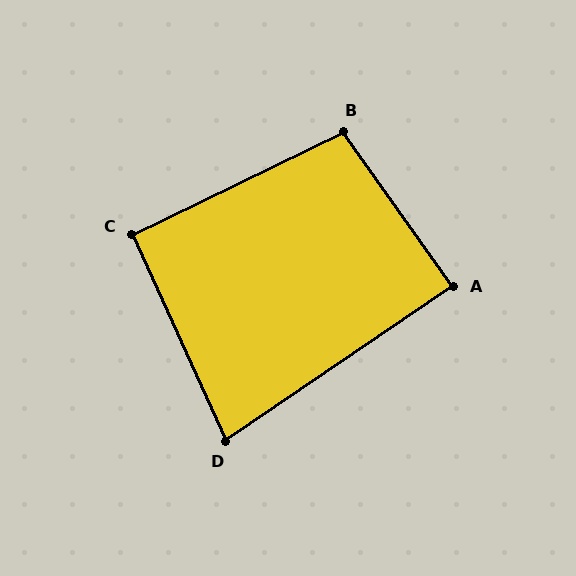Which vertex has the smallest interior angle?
D, at approximately 80 degrees.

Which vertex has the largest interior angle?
B, at approximately 100 degrees.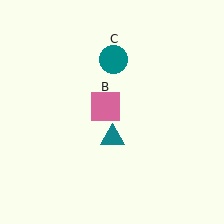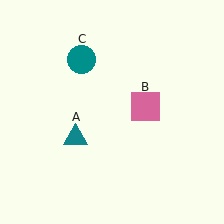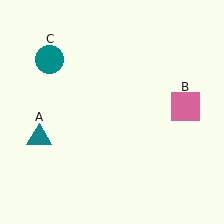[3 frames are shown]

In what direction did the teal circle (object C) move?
The teal circle (object C) moved left.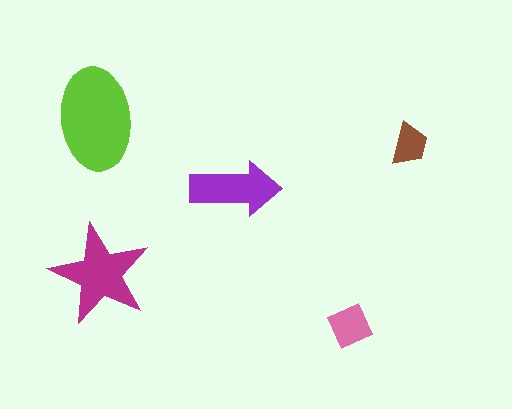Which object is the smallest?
The brown trapezoid.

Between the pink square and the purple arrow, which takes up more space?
The purple arrow.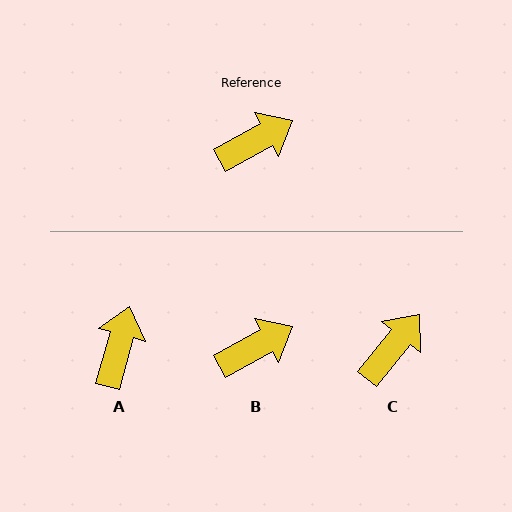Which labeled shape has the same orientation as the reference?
B.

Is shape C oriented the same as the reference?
No, it is off by about 22 degrees.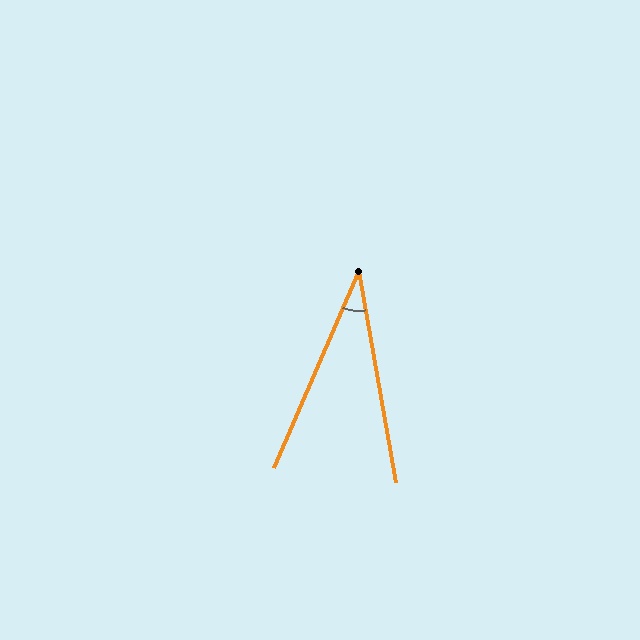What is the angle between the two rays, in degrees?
Approximately 33 degrees.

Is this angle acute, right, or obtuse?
It is acute.